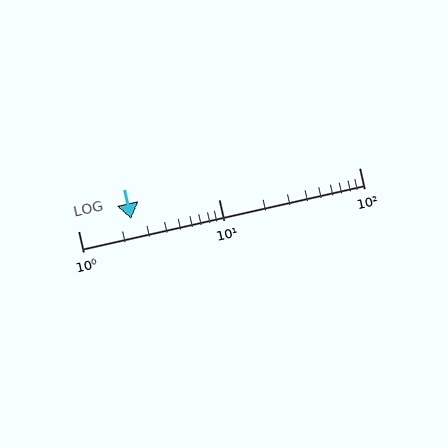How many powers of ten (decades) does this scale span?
The scale spans 2 decades, from 1 to 100.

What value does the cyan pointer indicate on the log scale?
The pointer indicates approximately 2.4.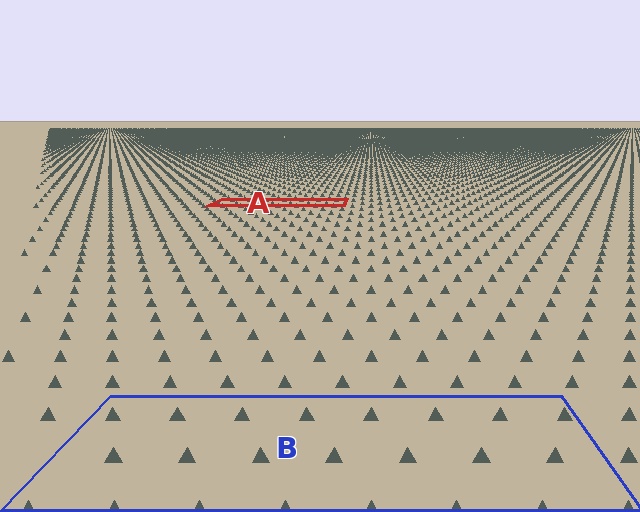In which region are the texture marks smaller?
The texture marks are smaller in region A, because it is farther away.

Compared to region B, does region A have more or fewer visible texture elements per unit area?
Region A has more texture elements per unit area — they are packed more densely because it is farther away.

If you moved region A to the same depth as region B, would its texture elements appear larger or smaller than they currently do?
They would appear larger. At a closer depth, the same texture elements are projected at a bigger on-screen size.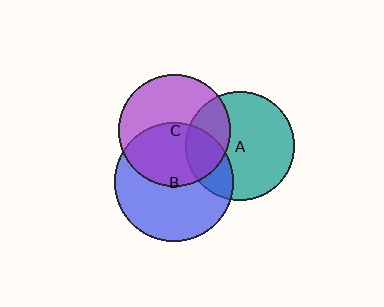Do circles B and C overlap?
Yes.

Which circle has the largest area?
Circle B (blue).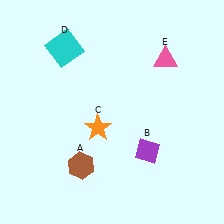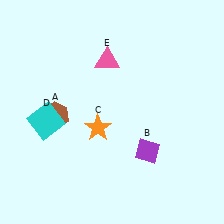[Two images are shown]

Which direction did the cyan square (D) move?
The cyan square (D) moved down.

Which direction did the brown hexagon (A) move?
The brown hexagon (A) moved up.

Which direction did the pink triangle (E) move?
The pink triangle (E) moved left.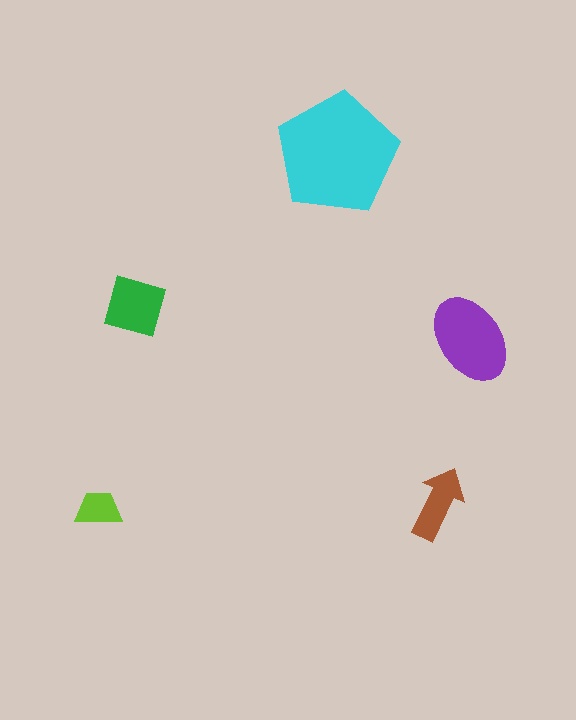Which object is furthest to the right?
The purple ellipse is rightmost.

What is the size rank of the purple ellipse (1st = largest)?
2nd.